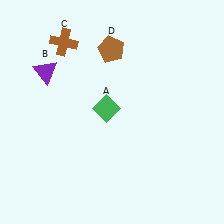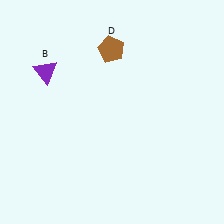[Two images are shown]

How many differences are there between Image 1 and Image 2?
There are 2 differences between the two images.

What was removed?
The brown cross (C), the green diamond (A) were removed in Image 2.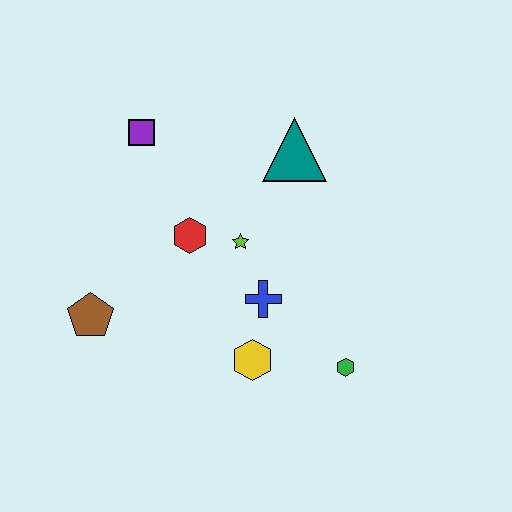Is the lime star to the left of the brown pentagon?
No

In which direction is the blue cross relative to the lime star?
The blue cross is below the lime star.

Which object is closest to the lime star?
The red hexagon is closest to the lime star.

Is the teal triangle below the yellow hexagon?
No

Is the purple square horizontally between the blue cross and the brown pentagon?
Yes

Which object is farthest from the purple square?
The green hexagon is farthest from the purple square.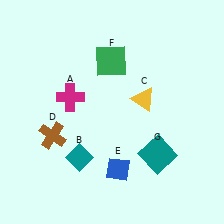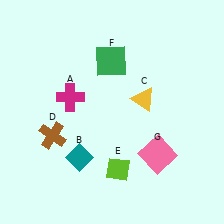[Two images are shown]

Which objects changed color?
E changed from blue to lime. G changed from teal to pink.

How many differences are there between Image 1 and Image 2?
There are 2 differences between the two images.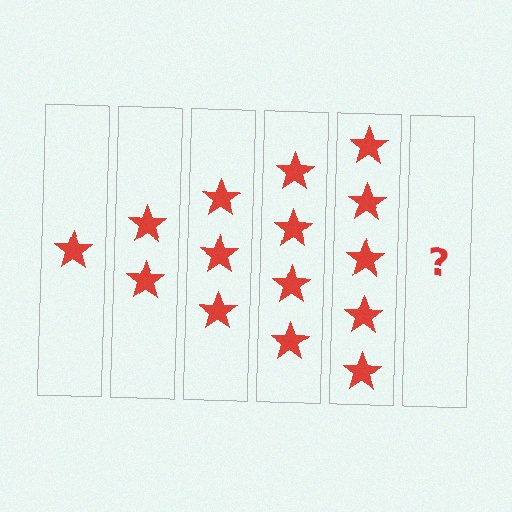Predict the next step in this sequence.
The next step is 6 stars.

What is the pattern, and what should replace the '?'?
The pattern is that each step adds one more star. The '?' should be 6 stars.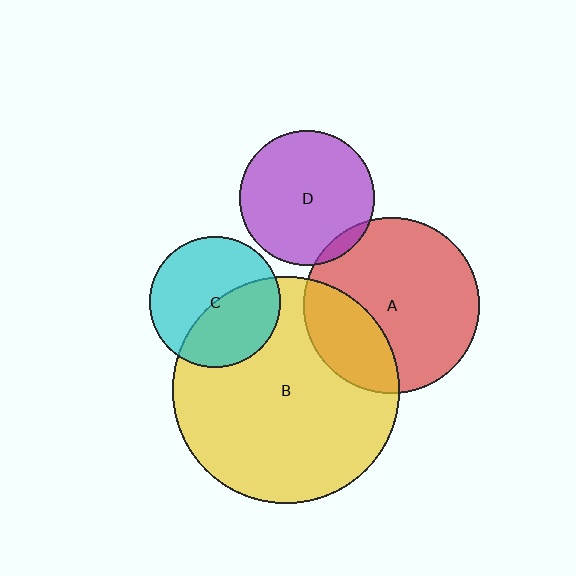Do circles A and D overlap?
Yes.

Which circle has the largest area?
Circle B (yellow).